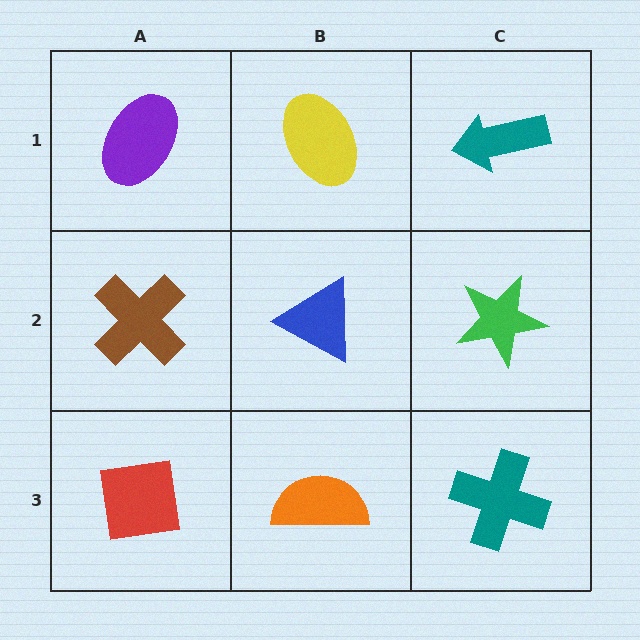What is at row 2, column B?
A blue triangle.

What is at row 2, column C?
A green star.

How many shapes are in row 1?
3 shapes.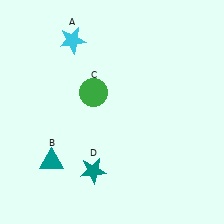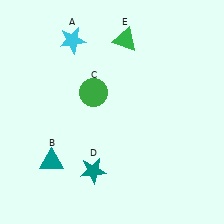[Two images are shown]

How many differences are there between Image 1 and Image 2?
There is 1 difference between the two images.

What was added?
A green triangle (E) was added in Image 2.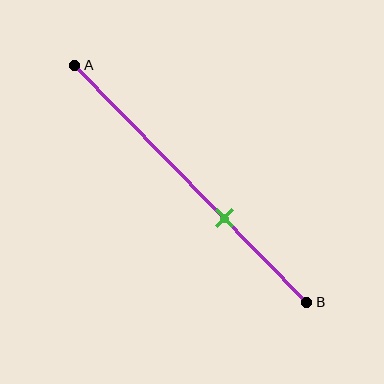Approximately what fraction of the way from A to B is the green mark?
The green mark is approximately 65% of the way from A to B.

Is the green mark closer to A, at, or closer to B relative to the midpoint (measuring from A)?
The green mark is closer to point B than the midpoint of segment AB.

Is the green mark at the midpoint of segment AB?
No, the mark is at about 65% from A, not at the 50% midpoint.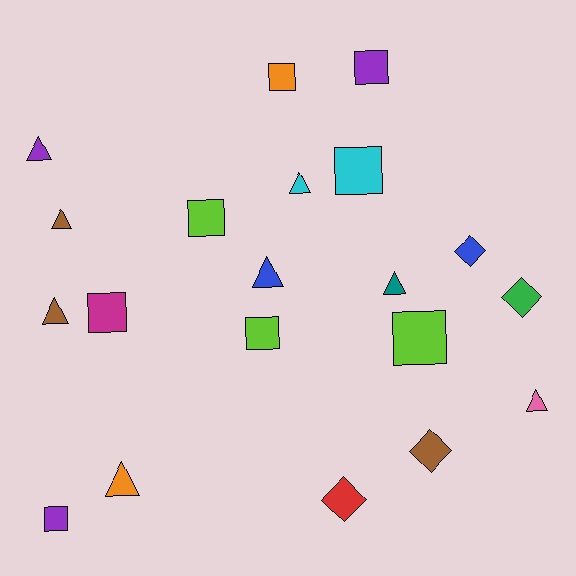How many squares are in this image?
There are 8 squares.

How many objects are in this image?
There are 20 objects.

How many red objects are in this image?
There is 1 red object.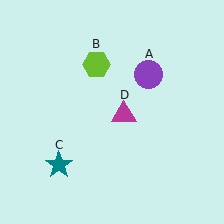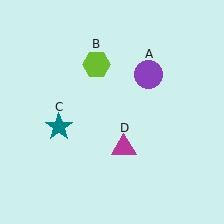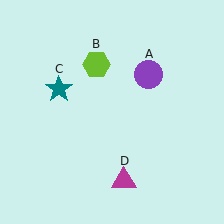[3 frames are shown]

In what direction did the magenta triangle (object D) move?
The magenta triangle (object D) moved down.